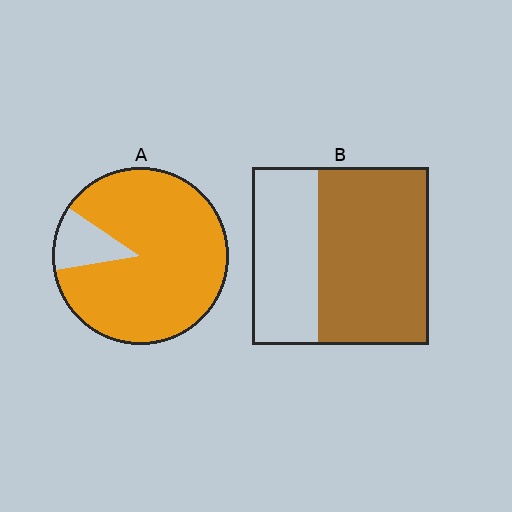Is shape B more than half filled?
Yes.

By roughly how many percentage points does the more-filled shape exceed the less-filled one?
By roughly 25 percentage points (A over B).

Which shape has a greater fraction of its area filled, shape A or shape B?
Shape A.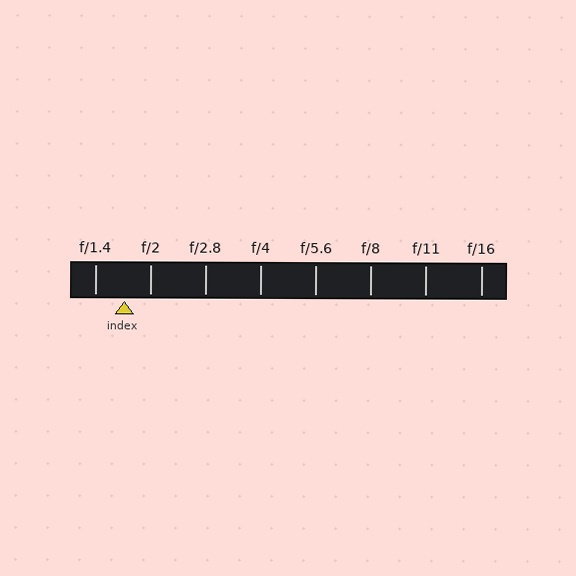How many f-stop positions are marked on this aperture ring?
There are 8 f-stop positions marked.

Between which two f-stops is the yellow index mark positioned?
The index mark is between f/1.4 and f/2.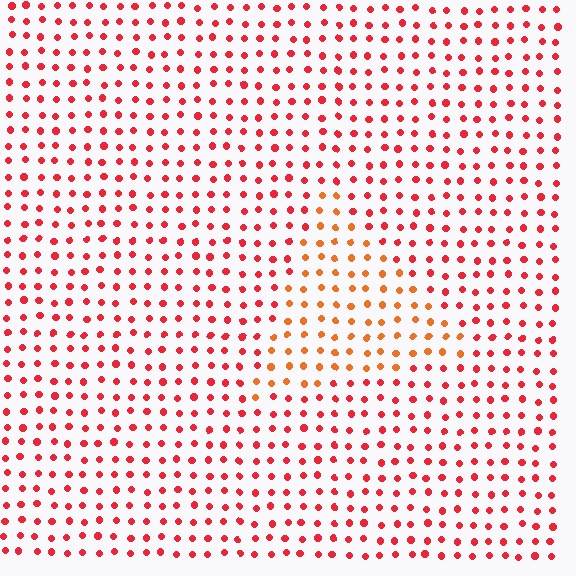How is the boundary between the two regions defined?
The boundary is defined purely by a slight shift in hue (about 29 degrees). Spacing, size, and orientation are identical on both sides.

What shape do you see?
I see a triangle.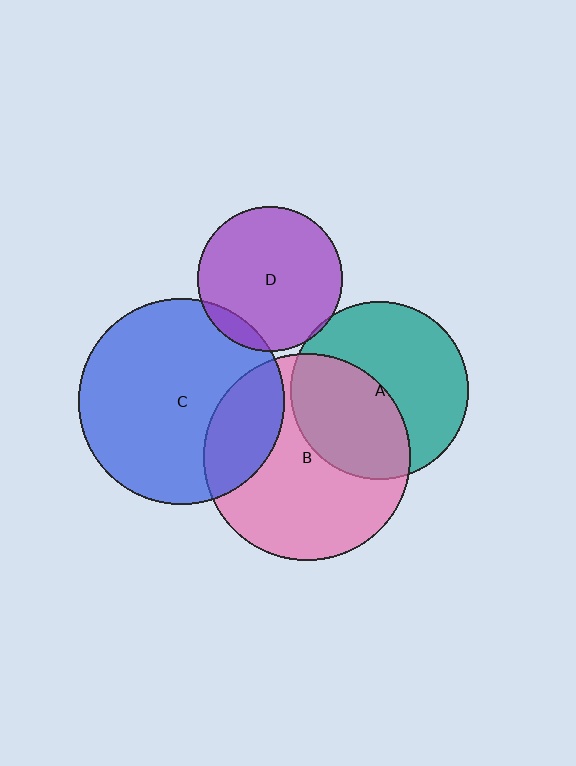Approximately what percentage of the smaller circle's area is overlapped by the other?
Approximately 5%.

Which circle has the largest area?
Circle B (pink).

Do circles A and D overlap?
Yes.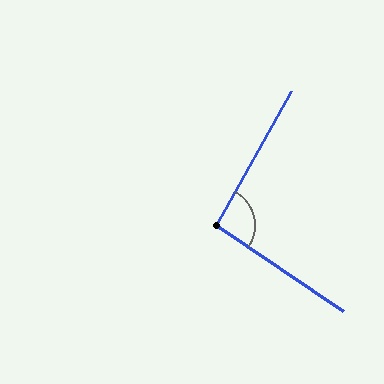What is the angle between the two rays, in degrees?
Approximately 95 degrees.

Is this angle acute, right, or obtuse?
It is obtuse.